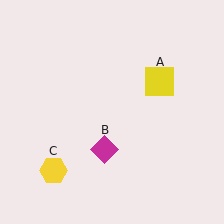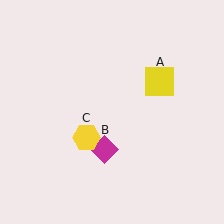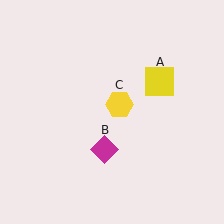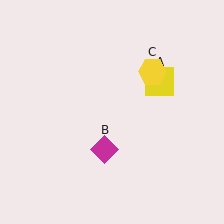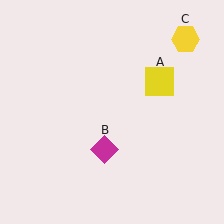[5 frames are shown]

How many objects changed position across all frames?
1 object changed position: yellow hexagon (object C).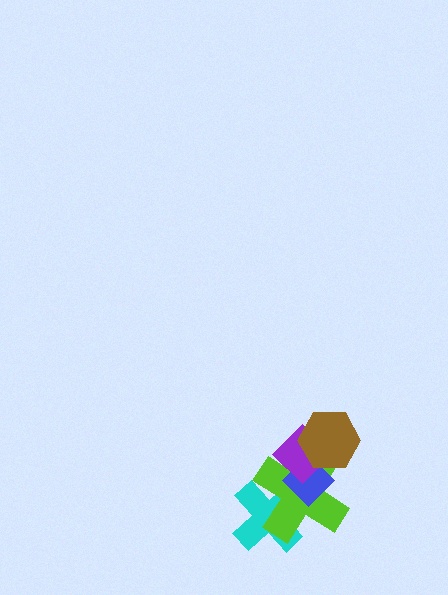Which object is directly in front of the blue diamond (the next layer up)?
The purple diamond is directly in front of the blue diamond.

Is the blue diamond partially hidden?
Yes, it is partially covered by another shape.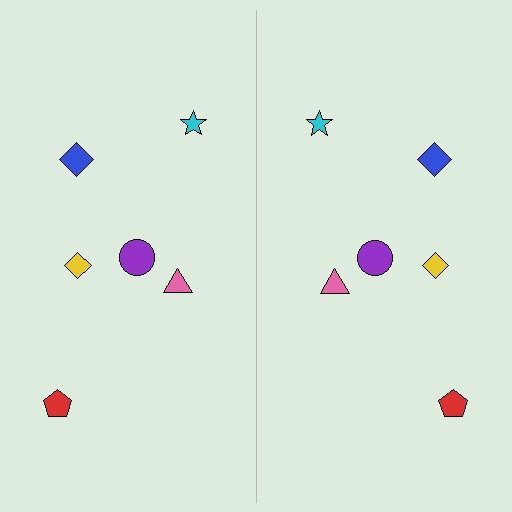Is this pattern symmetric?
Yes, this pattern has bilateral (reflection) symmetry.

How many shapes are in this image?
There are 12 shapes in this image.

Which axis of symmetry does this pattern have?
The pattern has a vertical axis of symmetry running through the center of the image.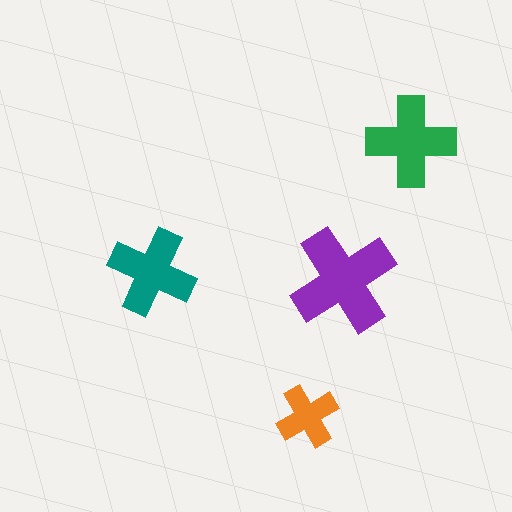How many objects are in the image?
There are 4 objects in the image.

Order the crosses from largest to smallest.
the purple one, the green one, the teal one, the orange one.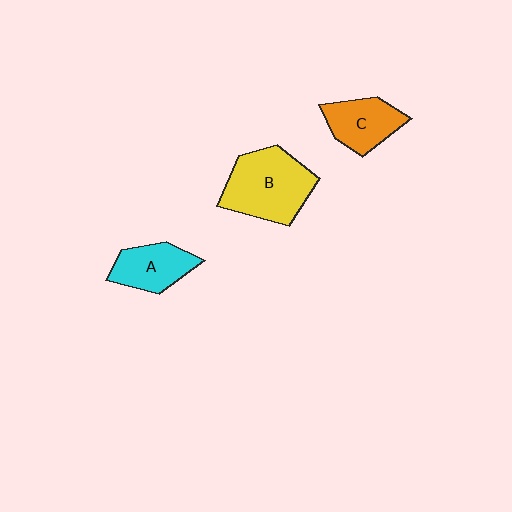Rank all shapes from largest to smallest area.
From largest to smallest: B (yellow), C (orange), A (cyan).